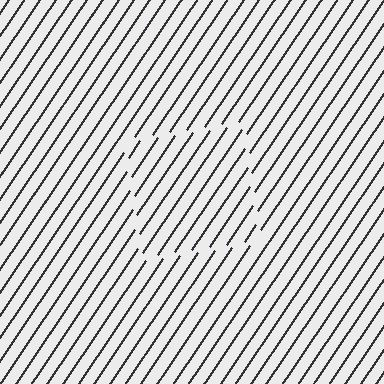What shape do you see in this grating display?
An illusory square. The interior of the shape contains the same grating, shifted by half a period — the contour is defined by the phase discontinuity where line-ends from the inner and outer gratings abut.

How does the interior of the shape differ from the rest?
The interior of the shape contains the same grating, shifted by half a period — the contour is defined by the phase discontinuity where line-ends from the inner and outer gratings abut.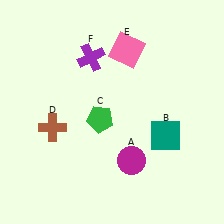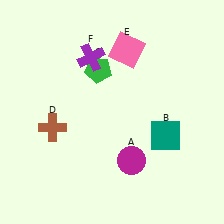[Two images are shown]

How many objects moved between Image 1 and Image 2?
1 object moved between the two images.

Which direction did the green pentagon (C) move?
The green pentagon (C) moved up.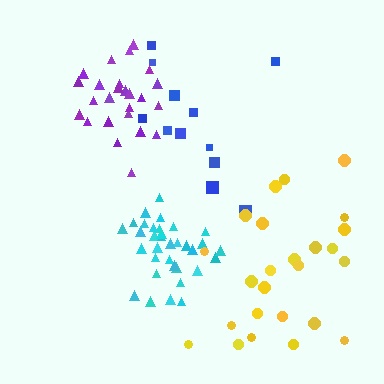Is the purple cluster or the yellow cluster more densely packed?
Purple.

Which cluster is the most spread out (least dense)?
Blue.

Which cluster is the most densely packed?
Cyan.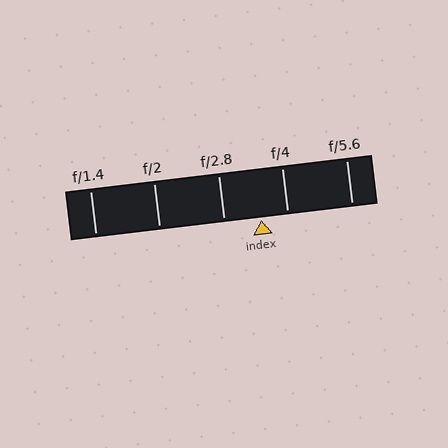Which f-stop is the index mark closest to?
The index mark is closest to f/4.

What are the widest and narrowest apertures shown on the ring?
The widest aperture shown is f/1.4 and the narrowest is f/5.6.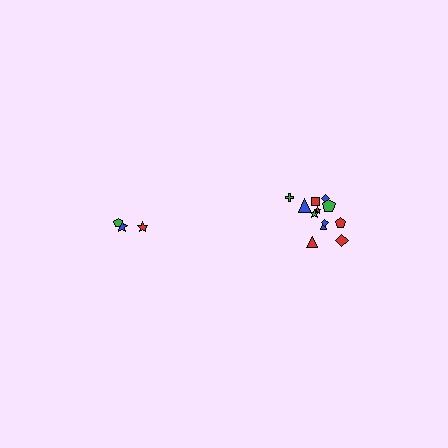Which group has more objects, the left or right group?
The right group.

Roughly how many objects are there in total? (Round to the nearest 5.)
Roughly 15 objects in total.